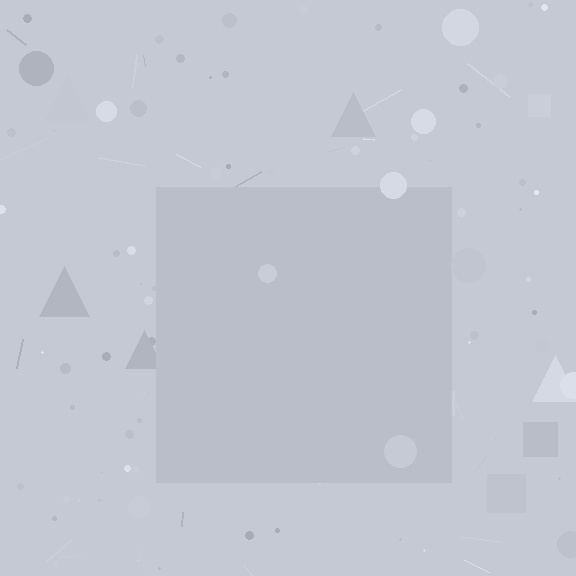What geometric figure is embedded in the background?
A square is embedded in the background.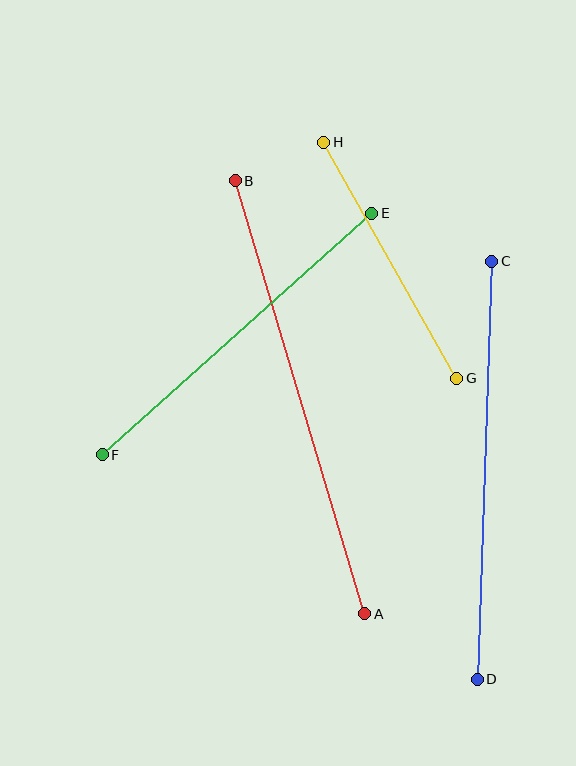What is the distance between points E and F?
The distance is approximately 362 pixels.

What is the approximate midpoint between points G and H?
The midpoint is at approximately (390, 260) pixels.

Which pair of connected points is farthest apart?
Points A and B are farthest apart.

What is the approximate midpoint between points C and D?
The midpoint is at approximately (484, 470) pixels.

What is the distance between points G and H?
The distance is approximately 271 pixels.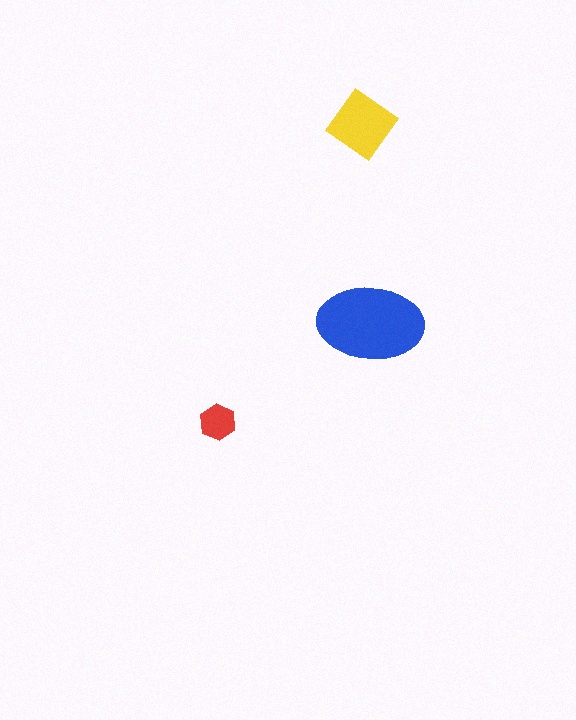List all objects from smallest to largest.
The red hexagon, the yellow diamond, the blue ellipse.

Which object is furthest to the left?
The red hexagon is leftmost.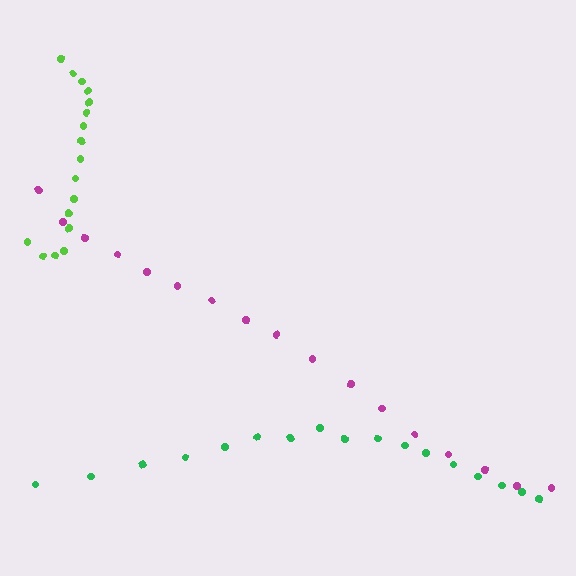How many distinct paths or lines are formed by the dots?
There are 3 distinct paths.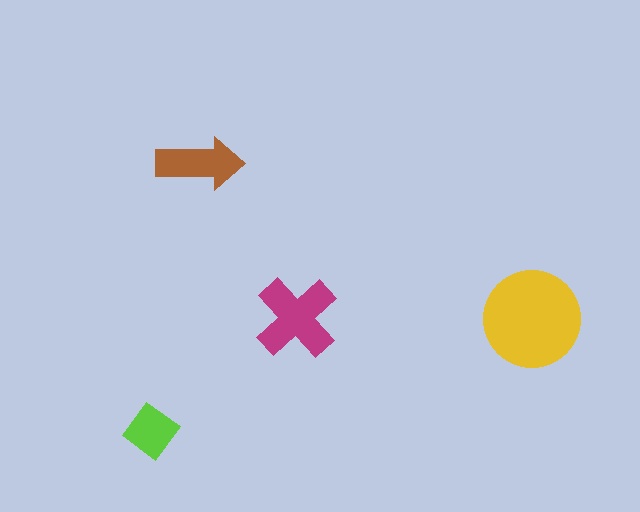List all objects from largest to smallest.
The yellow circle, the magenta cross, the brown arrow, the lime diamond.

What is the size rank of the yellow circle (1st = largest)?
1st.